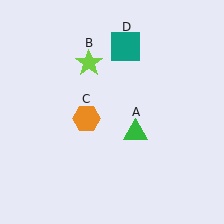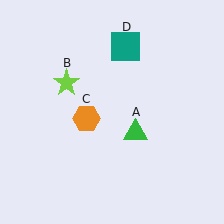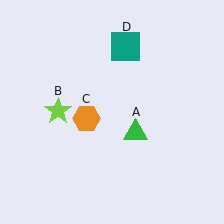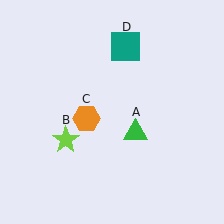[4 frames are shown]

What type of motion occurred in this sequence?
The lime star (object B) rotated counterclockwise around the center of the scene.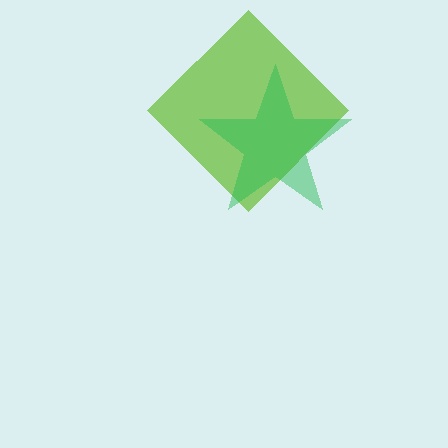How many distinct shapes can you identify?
There are 2 distinct shapes: a lime diamond, a green star.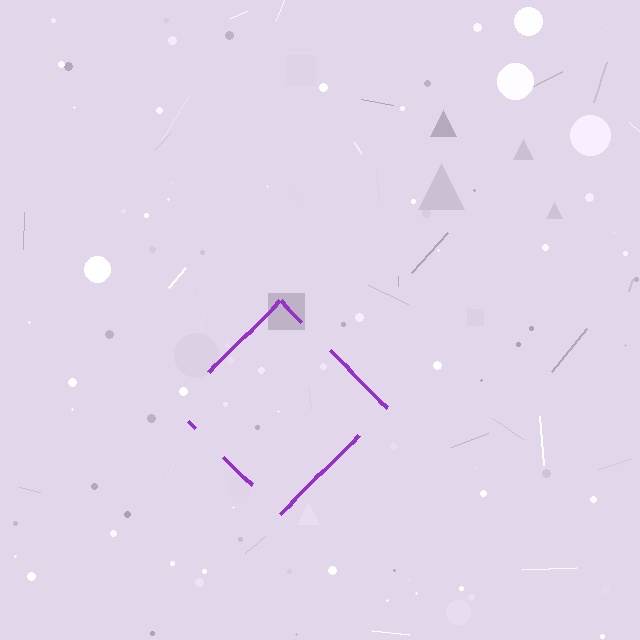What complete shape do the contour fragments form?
The contour fragments form a diamond.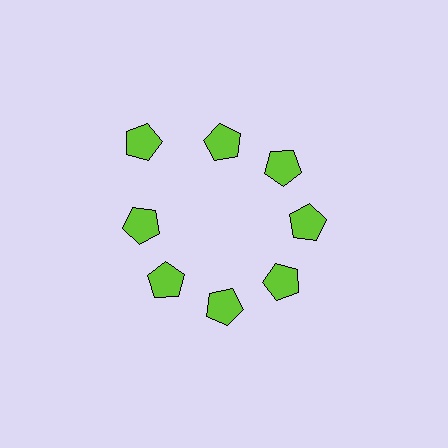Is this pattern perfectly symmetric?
No. The 8 lime pentagons are arranged in a ring, but one element near the 10 o'clock position is pushed outward from the center, breaking the 8-fold rotational symmetry.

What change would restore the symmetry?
The symmetry would be restored by moving it inward, back onto the ring so that all 8 pentagons sit at equal angles and equal distance from the center.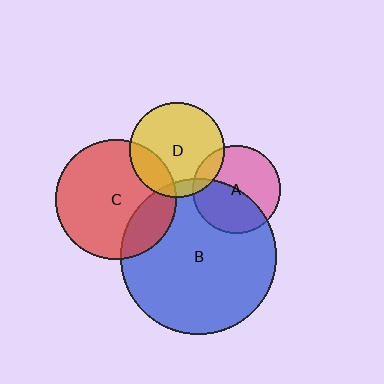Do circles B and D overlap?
Yes.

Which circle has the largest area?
Circle B (blue).